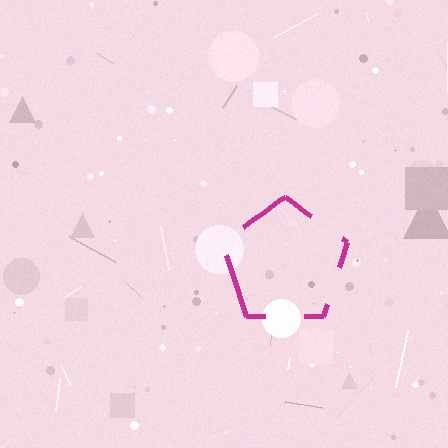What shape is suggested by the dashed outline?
The dashed outline suggests a pentagon.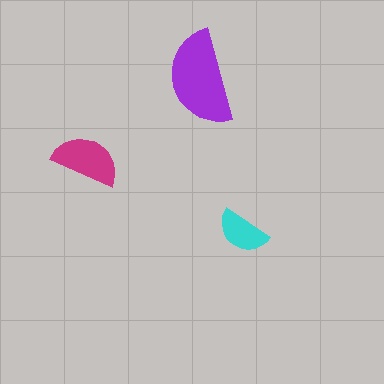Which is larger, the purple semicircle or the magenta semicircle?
The purple one.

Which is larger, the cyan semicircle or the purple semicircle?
The purple one.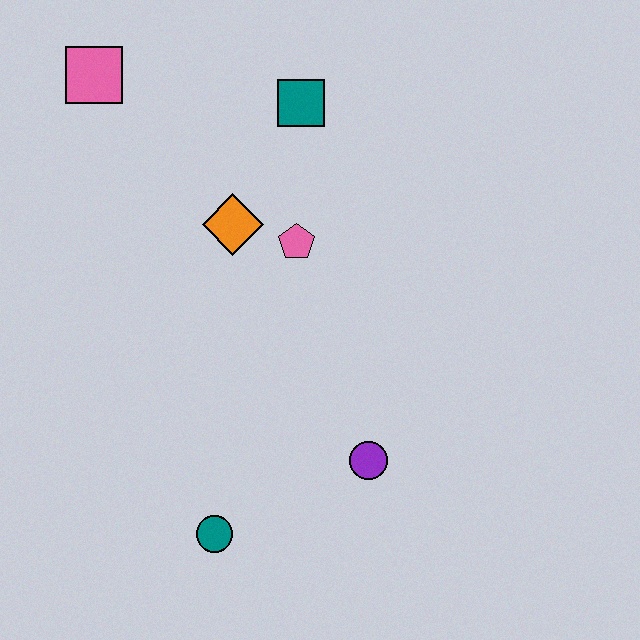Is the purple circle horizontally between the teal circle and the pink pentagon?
No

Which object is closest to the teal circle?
The purple circle is closest to the teal circle.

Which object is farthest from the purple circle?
The pink square is farthest from the purple circle.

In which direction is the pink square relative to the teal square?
The pink square is to the left of the teal square.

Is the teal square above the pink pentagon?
Yes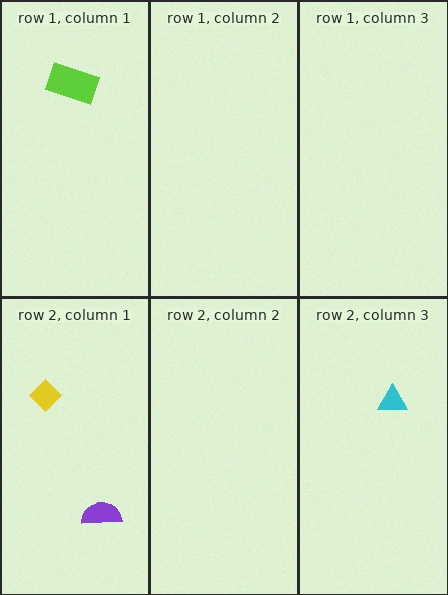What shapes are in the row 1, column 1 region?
The lime rectangle.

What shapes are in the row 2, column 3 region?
The cyan triangle.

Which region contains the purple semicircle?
The row 2, column 1 region.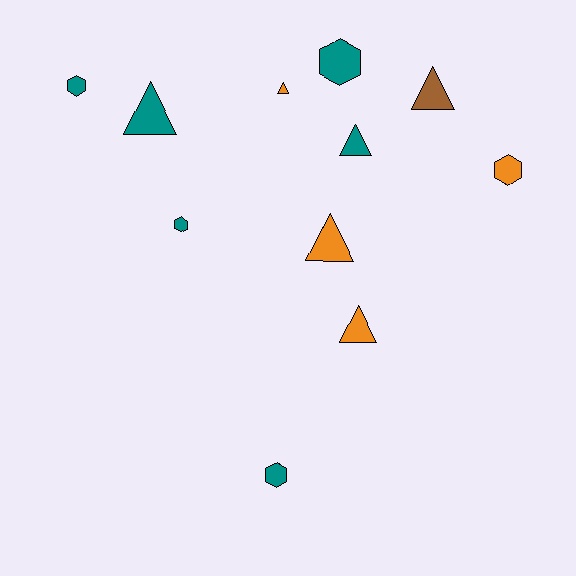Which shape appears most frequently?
Triangle, with 6 objects.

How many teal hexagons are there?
There are 4 teal hexagons.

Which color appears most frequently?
Teal, with 6 objects.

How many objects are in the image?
There are 11 objects.